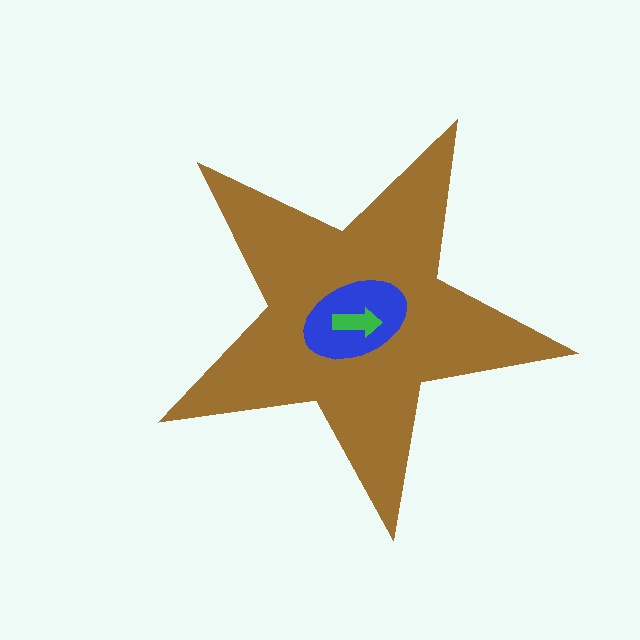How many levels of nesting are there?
3.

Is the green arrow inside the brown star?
Yes.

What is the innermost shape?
The green arrow.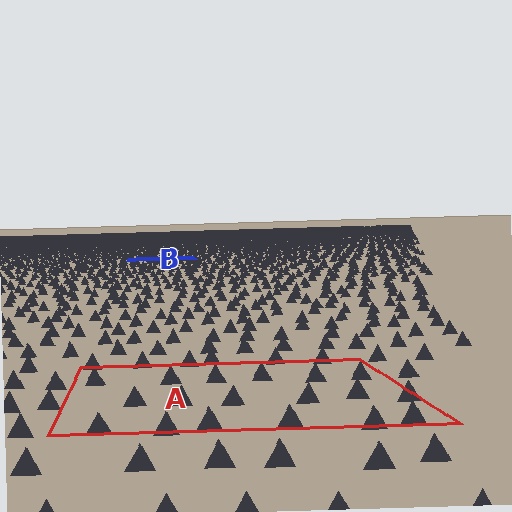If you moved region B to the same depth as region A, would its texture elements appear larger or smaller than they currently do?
They would appear larger. At a closer depth, the same texture elements are projected at a bigger on-screen size.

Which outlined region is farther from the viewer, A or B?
Region B is farther from the viewer — the texture elements inside it appear smaller and more densely packed.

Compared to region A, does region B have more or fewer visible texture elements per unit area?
Region B has more texture elements per unit area — they are packed more densely because it is farther away.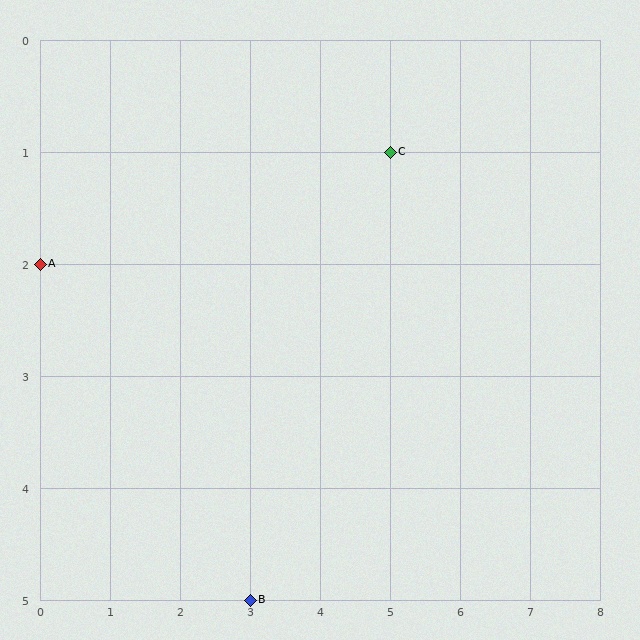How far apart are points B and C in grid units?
Points B and C are 2 columns and 4 rows apart (about 4.5 grid units diagonally).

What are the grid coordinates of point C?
Point C is at grid coordinates (5, 1).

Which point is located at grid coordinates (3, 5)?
Point B is at (3, 5).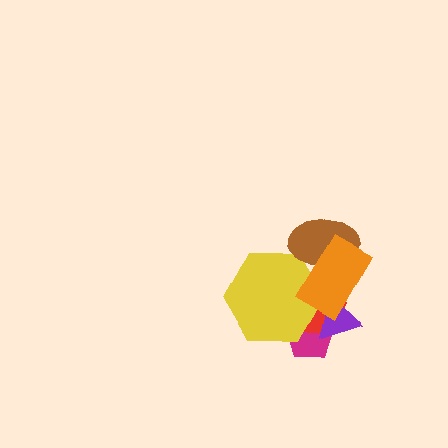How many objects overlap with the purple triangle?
3 objects overlap with the purple triangle.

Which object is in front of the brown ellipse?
The orange rectangle is in front of the brown ellipse.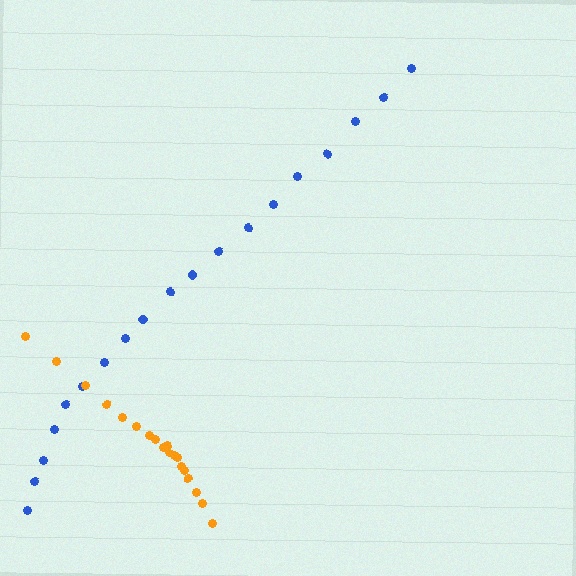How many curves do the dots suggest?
There are 2 distinct paths.